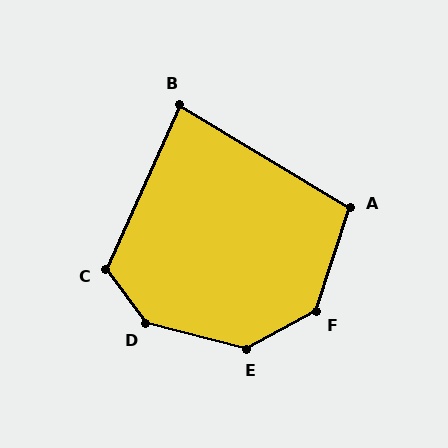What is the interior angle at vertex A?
Approximately 103 degrees (obtuse).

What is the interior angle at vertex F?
Approximately 136 degrees (obtuse).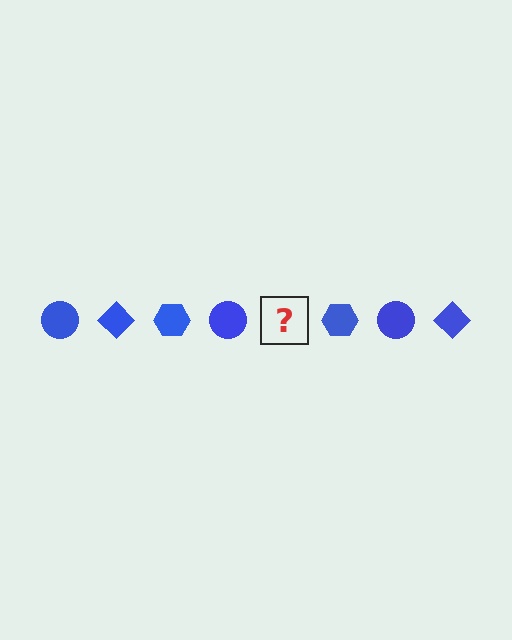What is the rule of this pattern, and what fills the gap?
The rule is that the pattern cycles through circle, diamond, hexagon shapes in blue. The gap should be filled with a blue diamond.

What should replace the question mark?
The question mark should be replaced with a blue diamond.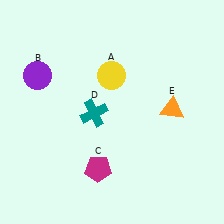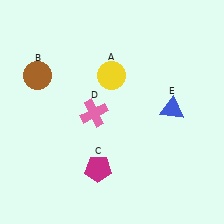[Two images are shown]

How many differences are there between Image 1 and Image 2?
There are 3 differences between the two images.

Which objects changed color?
B changed from purple to brown. D changed from teal to pink. E changed from orange to blue.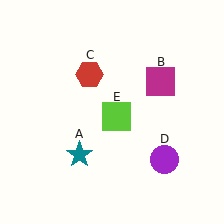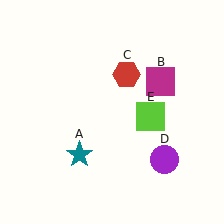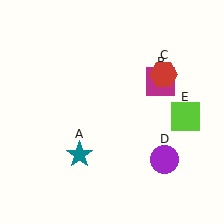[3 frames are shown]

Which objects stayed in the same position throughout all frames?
Teal star (object A) and magenta square (object B) and purple circle (object D) remained stationary.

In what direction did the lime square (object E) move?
The lime square (object E) moved right.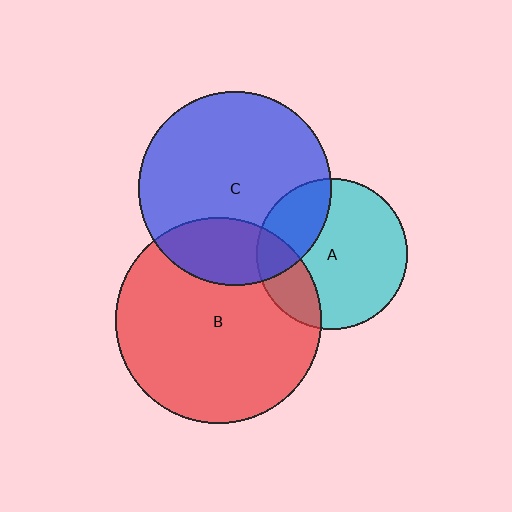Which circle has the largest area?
Circle B (red).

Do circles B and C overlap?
Yes.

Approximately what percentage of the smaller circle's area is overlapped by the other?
Approximately 25%.